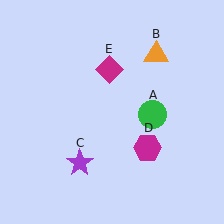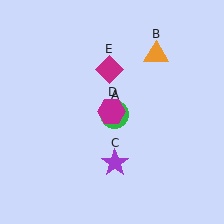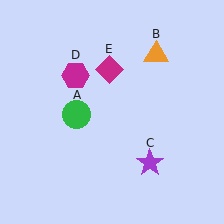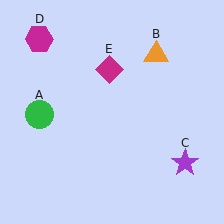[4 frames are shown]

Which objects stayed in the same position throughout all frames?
Orange triangle (object B) and magenta diamond (object E) remained stationary.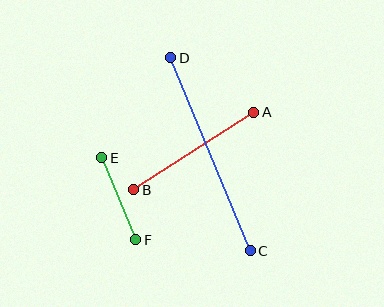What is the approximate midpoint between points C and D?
The midpoint is at approximately (210, 154) pixels.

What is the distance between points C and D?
The distance is approximately 209 pixels.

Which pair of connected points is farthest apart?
Points C and D are farthest apart.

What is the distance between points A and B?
The distance is approximately 143 pixels.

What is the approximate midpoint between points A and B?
The midpoint is at approximately (194, 151) pixels.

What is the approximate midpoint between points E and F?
The midpoint is at approximately (119, 199) pixels.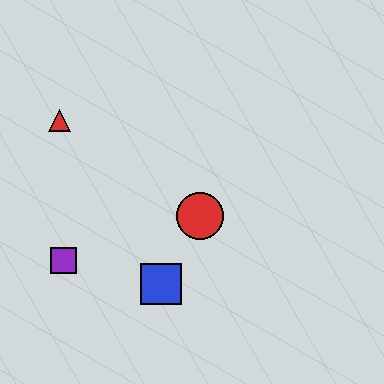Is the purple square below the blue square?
No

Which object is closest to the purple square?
The blue square is closest to the purple square.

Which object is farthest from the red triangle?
The blue square is farthest from the red triangle.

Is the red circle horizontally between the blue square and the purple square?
No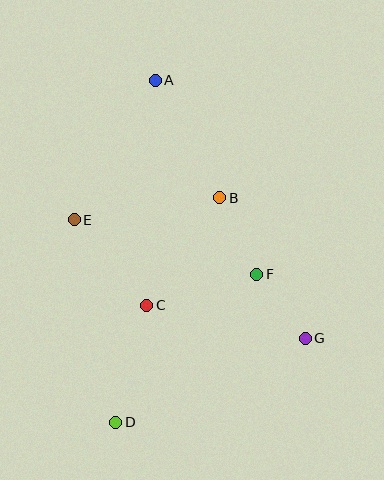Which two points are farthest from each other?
Points A and D are farthest from each other.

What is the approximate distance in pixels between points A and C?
The distance between A and C is approximately 225 pixels.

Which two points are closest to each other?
Points F and G are closest to each other.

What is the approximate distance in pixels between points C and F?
The distance between C and F is approximately 114 pixels.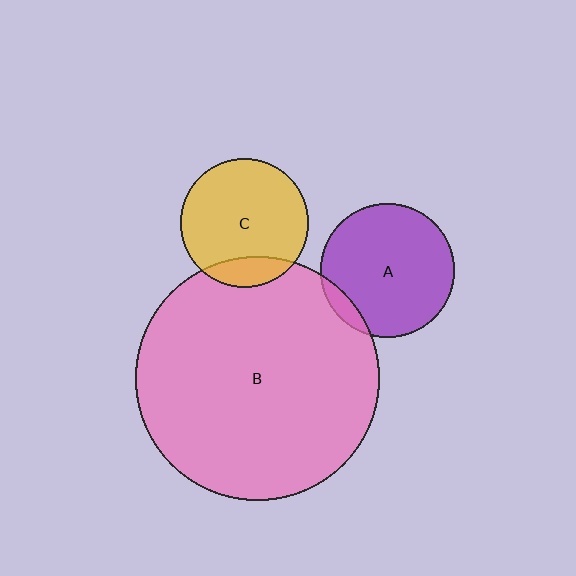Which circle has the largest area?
Circle B (pink).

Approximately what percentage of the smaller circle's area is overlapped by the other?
Approximately 10%.